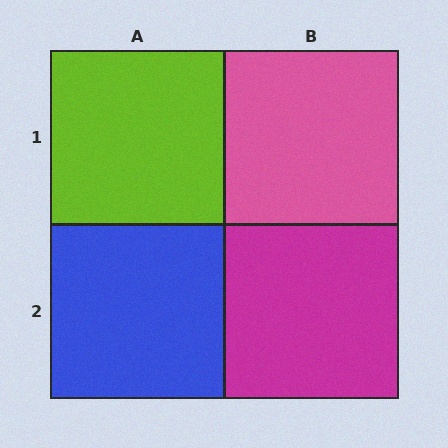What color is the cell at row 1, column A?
Lime.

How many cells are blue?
1 cell is blue.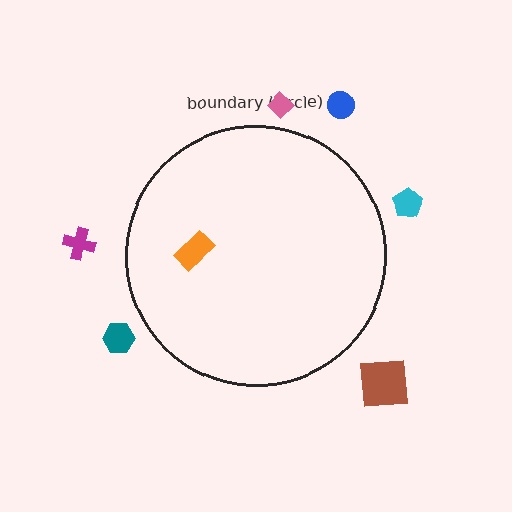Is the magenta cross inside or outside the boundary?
Outside.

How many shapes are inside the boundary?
1 inside, 6 outside.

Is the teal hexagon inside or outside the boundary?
Outside.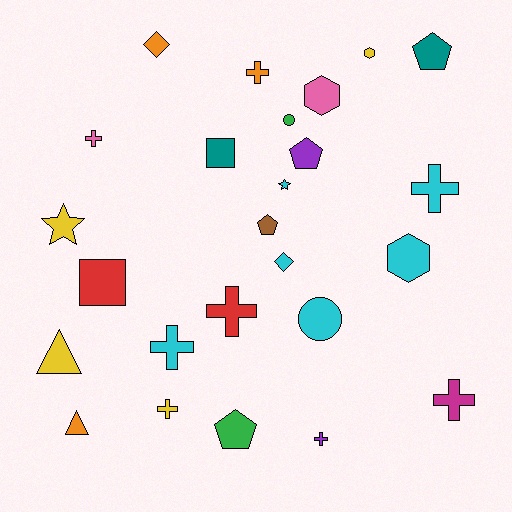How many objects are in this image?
There are 25 objects.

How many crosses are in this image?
There are 8 crosses.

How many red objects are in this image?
There are 2 red objects.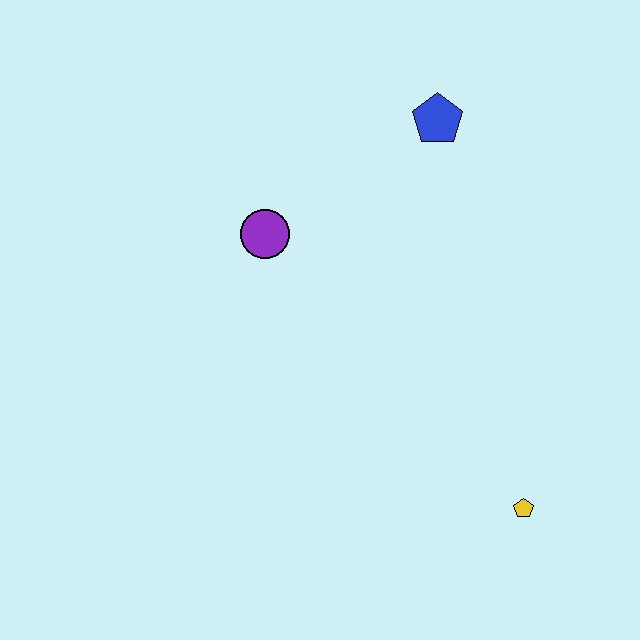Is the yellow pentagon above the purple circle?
No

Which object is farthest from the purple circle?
The yellow pentagon is farthest from the purple circle.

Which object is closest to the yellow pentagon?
The purple circle is closest to the yellow pentagon.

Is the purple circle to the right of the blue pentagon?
No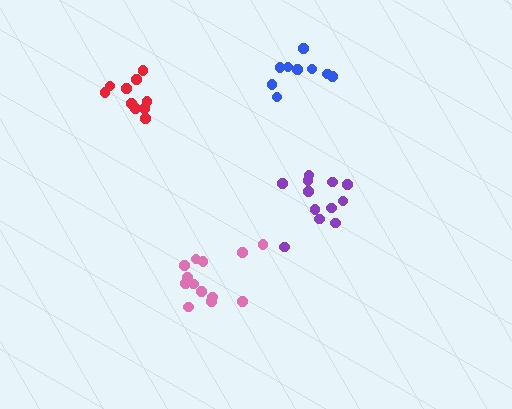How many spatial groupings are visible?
There are 4 spatial groupings.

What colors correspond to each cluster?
The clusters are colored: red, blue, purple, pink.